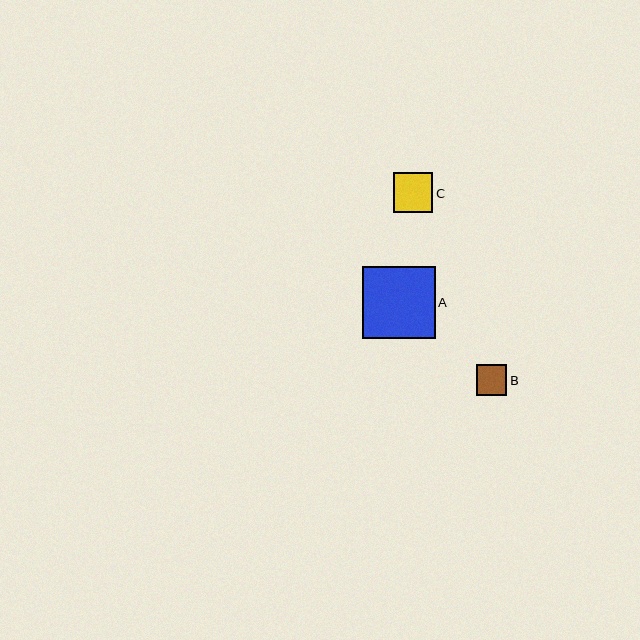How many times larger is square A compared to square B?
Square A is approximately 2.4 times the size of square B.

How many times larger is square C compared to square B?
Square C is approximately 1.3 times the size of square B.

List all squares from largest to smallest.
From largest to smallest: A, C, B.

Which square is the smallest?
Square B is the smallest with a size of approximately 30 pixels.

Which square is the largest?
Square A is the largest with a size of approximately 72 pixels.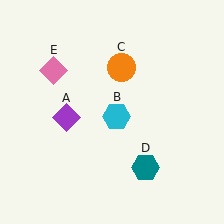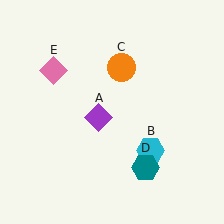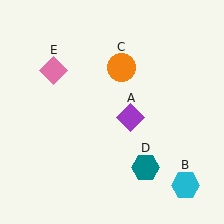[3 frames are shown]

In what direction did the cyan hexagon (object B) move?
The cyan hexagon (object B) moved down and to the right.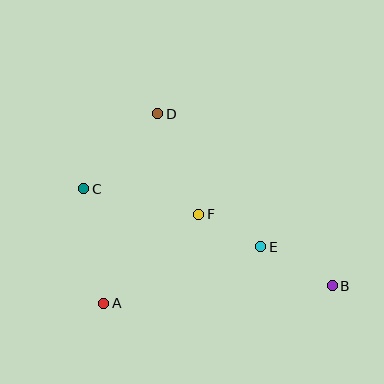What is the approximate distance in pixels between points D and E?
The distance between D and E is approximately 168 pixels.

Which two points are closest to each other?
Points E and F are closest to each other.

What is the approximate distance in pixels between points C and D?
The distance between C and D is approximately 105 pixels.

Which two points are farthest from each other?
Points B and C are farthest from each other.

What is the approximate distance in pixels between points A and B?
The distance between A and B is approximately 229 pixels.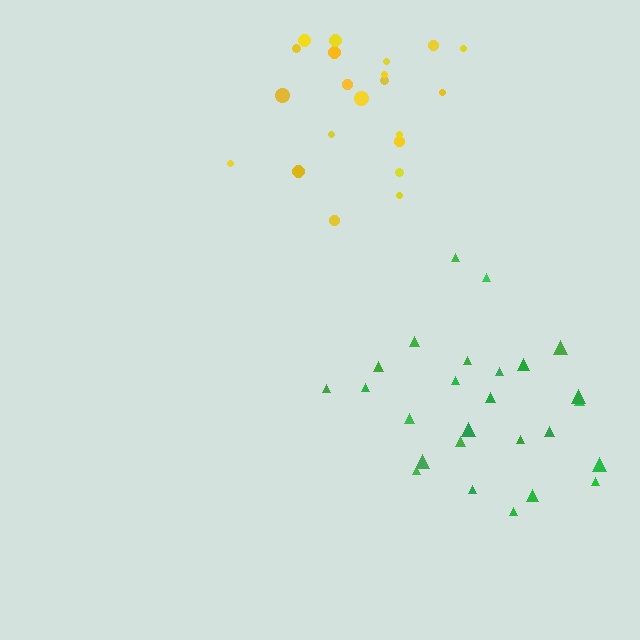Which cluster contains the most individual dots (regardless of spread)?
Green (26).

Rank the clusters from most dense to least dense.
yellow, green.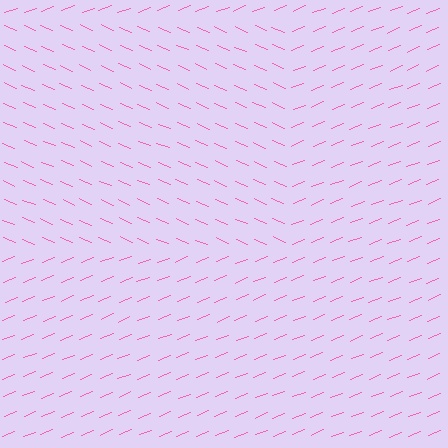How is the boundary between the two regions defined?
The boundary is defined purely by a change in line orientation (approximately 45 degrees difference). All lines are the same color and thickness.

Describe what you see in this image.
The image is filled with small pink line segments. A rectangle region in the image has lines oriented differently from the surrounding lines, creating a visible texture boundary.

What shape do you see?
I see a rectangle.